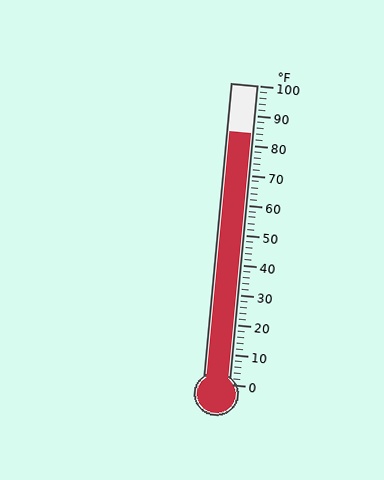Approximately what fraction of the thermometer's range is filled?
The thermometer is filled to approximately 85% of its range.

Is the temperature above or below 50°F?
The temperature is above 50°F.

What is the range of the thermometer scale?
The thermometer scale ranges from 0°F to 100°F.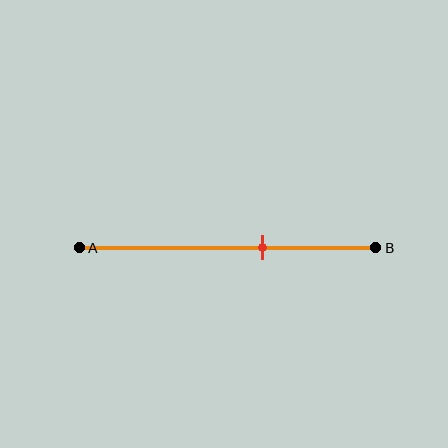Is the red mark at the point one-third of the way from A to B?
No, the mark is at about 60% from A, not at the 33% one-third point.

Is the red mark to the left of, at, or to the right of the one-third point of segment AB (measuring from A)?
The red mark is to the right of the one-third point of segment AB.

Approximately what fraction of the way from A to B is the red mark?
The red mark is approximately 60% of the way from A to B.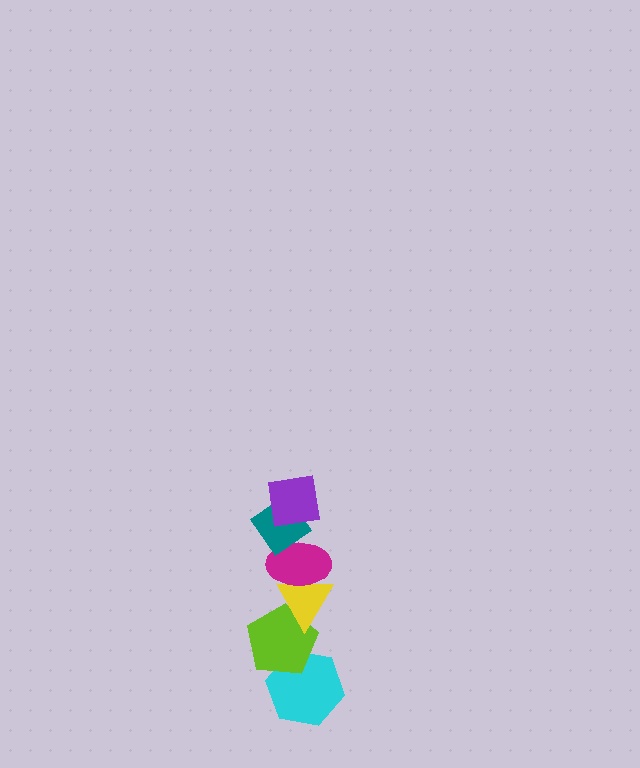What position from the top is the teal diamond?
The teal diamond is 2nd from the top.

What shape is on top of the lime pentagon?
The yellow triangle is on top of the lime pentagon.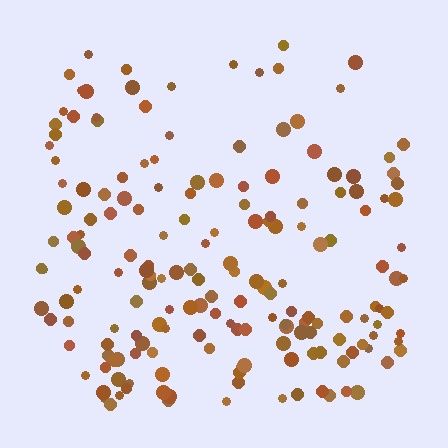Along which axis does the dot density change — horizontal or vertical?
Vertical.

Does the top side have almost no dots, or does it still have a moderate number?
Still a moderate number, just noticeably fewer than the bottom.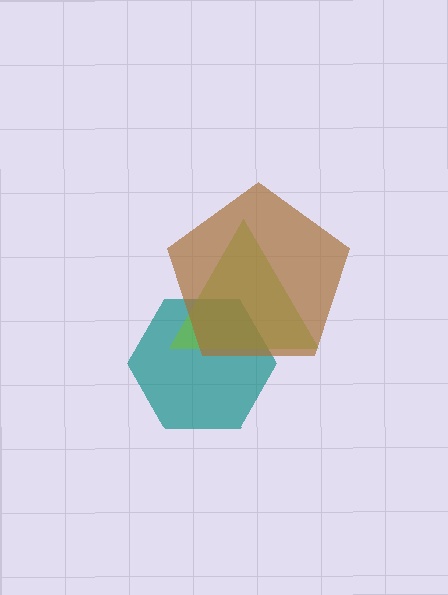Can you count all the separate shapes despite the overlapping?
Yes, there are 3 separate shapes.